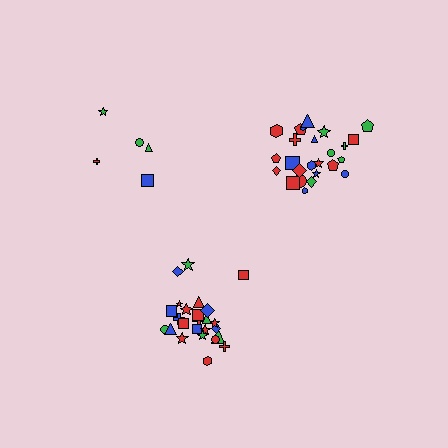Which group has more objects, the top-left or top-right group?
The top-right group.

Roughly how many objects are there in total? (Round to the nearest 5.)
Roughly 55 objects in total.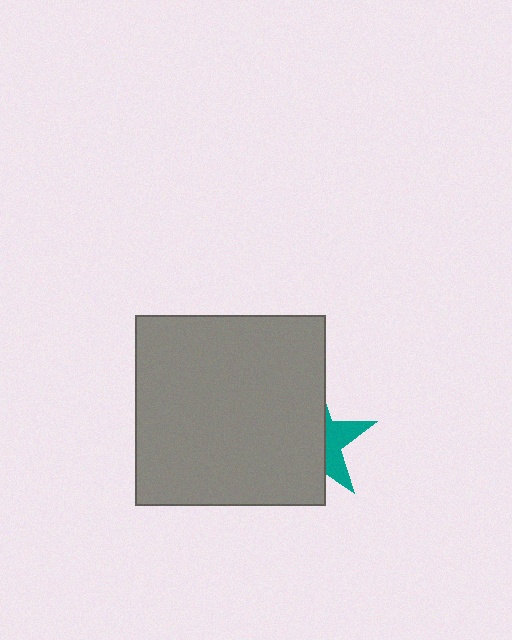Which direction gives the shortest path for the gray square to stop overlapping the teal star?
Moving left gives the shortest separation.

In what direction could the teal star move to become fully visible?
The teal star could move right. That would shift it out from behind the gray square entirely.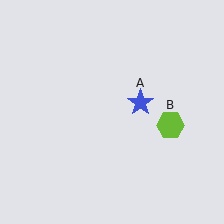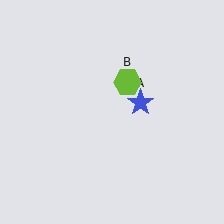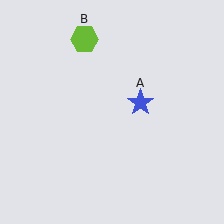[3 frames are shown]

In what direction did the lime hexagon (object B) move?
The lime hexagon (object B) moved up and to the left.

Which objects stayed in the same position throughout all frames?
Blue star (object A) remained stationary.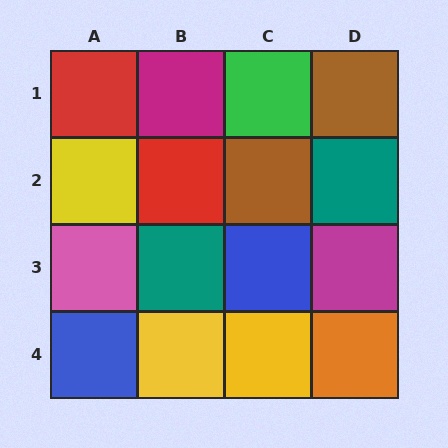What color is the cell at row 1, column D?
Brown.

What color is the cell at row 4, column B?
Yellow.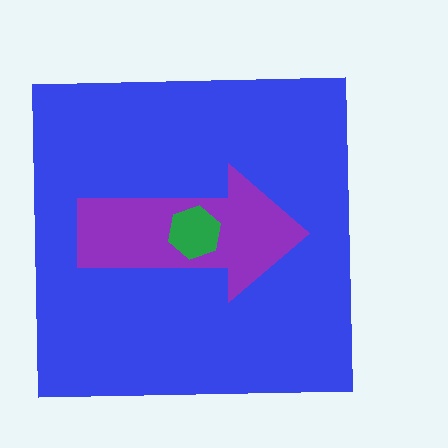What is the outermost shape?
The blue square.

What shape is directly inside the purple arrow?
The green hexagon.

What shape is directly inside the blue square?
The purple arrow.